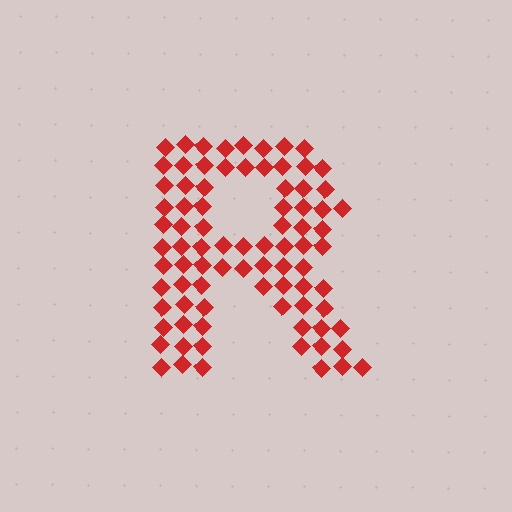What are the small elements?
The small elements are diamonds.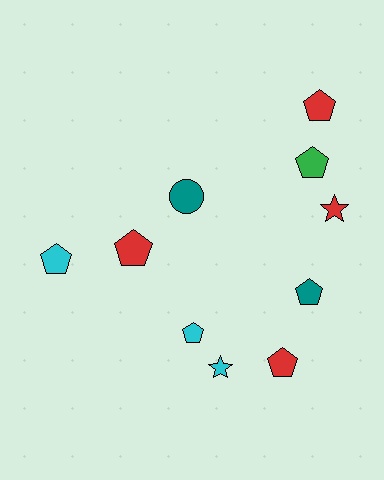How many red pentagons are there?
There are 3 red pentagons.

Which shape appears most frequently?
Pentagon, with 7 objects.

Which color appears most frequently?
Red, with 4 objects.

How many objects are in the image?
There are 10 objects.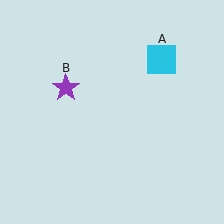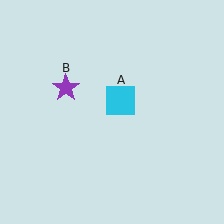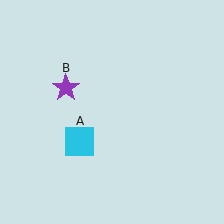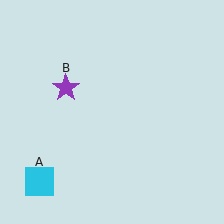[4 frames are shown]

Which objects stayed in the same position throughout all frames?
Purple star (object B) remained stationary.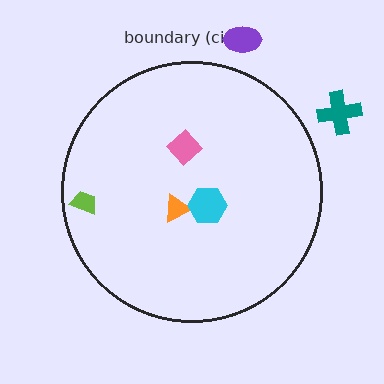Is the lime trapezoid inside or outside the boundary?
Inside.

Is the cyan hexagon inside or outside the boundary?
Inside.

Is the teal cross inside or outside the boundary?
Outside.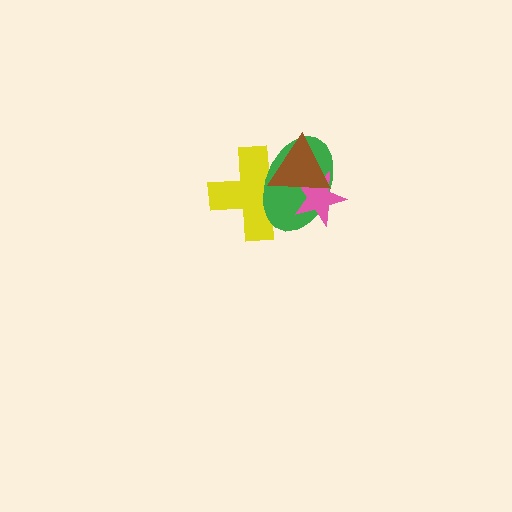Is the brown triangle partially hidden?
No, no other shape covers it.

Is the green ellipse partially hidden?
Yes, it is partially covered by another shape.